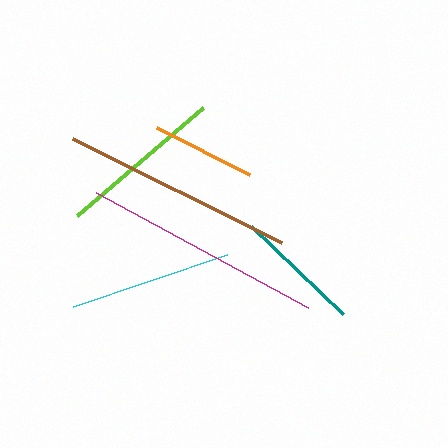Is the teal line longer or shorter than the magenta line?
The magenta line is longer than the teal line.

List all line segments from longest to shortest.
From longest to shortest: magenta, brown, lime, cyan, teal, orange.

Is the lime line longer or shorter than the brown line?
The brown line is longer than the lime line.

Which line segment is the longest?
The magenta line is the longest at approximately 242 pixels.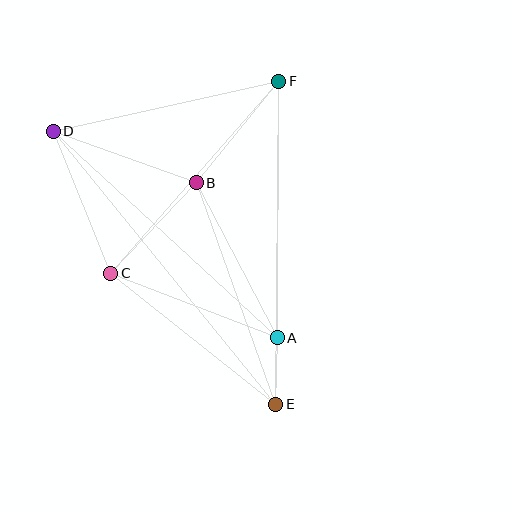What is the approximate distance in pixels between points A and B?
The distance between A and B is approximately 175 pixels.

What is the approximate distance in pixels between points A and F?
The distance between A and F is approximately 257 pixels.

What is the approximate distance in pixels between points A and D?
The distance between A and D is approximately 305 pixels.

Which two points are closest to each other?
Points A and E are closest to each other.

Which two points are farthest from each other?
Points D and E are farthest from each other.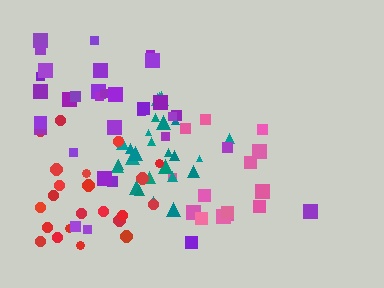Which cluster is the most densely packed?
Teal.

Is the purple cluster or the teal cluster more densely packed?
Teal.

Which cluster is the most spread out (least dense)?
Red.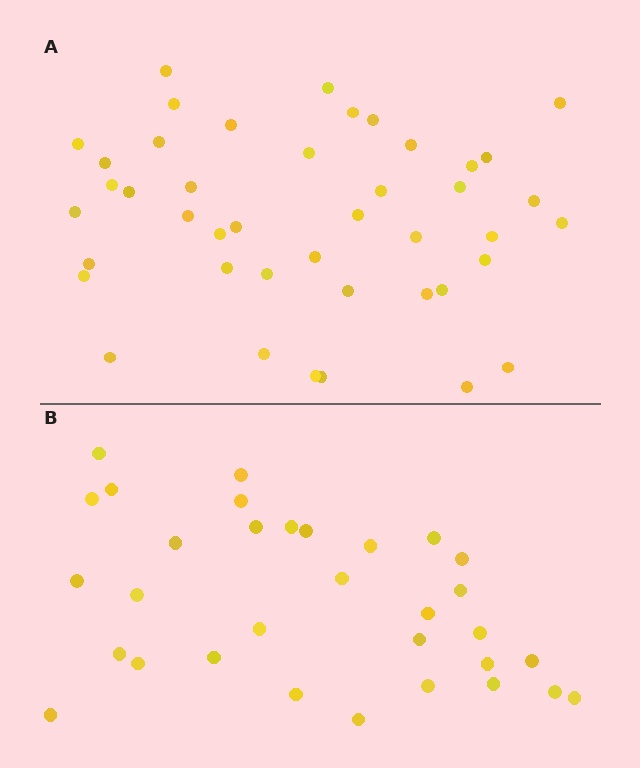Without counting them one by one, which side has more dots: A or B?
Region A (the top region) has more dots.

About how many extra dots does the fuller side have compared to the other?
Region A has roughly 12 or so more dots than region B.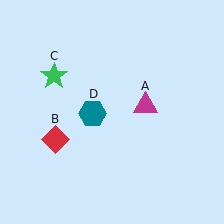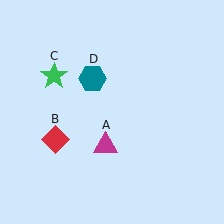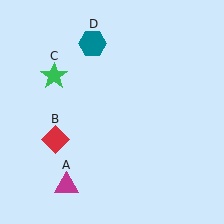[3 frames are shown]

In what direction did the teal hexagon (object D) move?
The teal hexagon (object D) moved up.